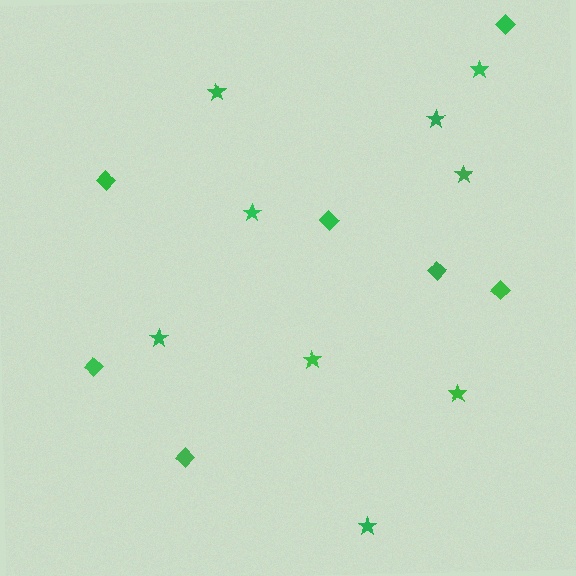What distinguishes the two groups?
There are 2 groups: one group of diamonds (7) and one group of stars (9).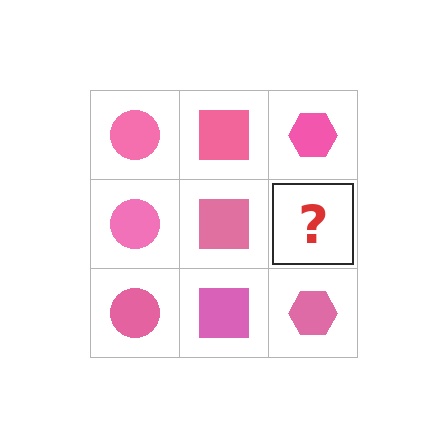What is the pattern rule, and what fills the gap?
The rule is that each column has a consistent shape. The gap should be filled with a pink hexagon.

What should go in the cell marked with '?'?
The missing cell should contain a pink hexagon.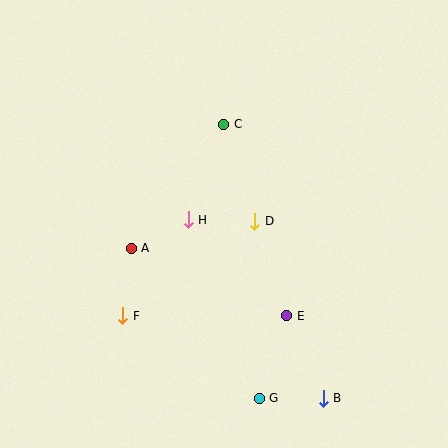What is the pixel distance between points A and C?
The distance between A and C is 155 pixels.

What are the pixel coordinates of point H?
Point H is at (188, 220).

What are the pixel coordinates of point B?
Point B is at (323, 398).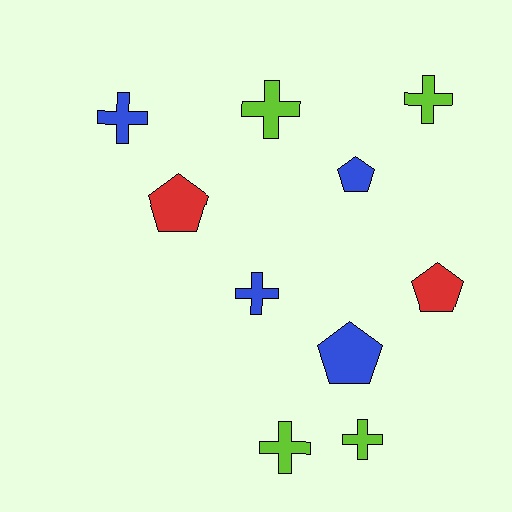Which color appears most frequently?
Lime, with 4 objects.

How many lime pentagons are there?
There are no lime pentagons.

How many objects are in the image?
There are 10 objects.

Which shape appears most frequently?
Cross, with 6 objects.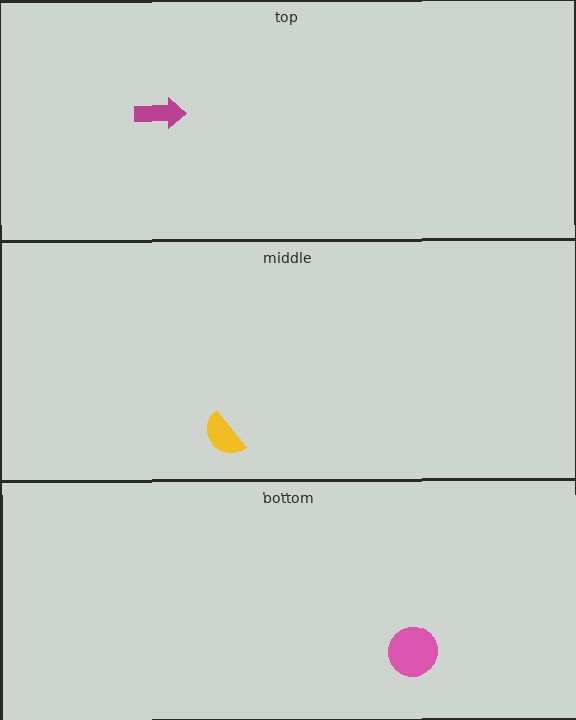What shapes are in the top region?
The magenta arrow.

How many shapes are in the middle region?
1.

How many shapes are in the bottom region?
1.